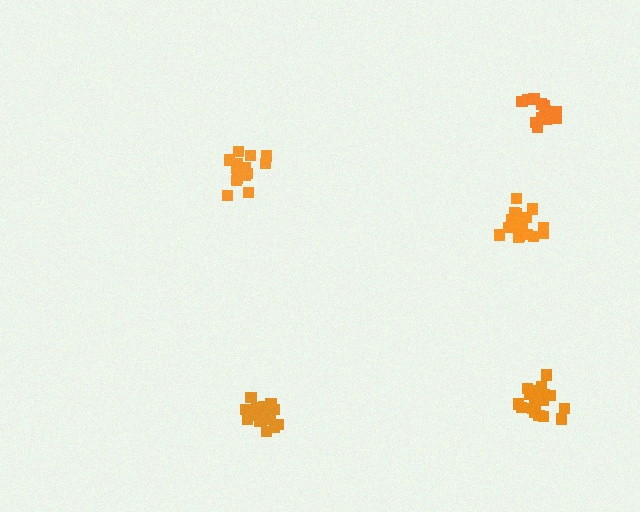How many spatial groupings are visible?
There are 5 spatial groupings.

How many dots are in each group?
Group 1: 18 dots, Group 2: 19 dots, Group 3: 21 dots, Group 4: 19 dots, Group 5: 15 dots (92 total).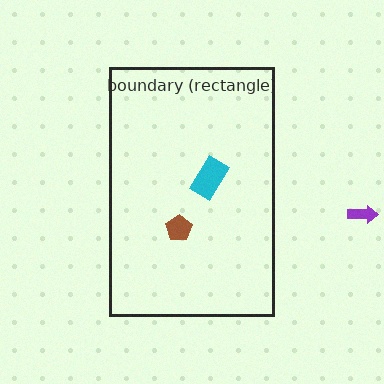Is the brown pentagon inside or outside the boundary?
Inside.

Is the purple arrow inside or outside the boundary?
Outside.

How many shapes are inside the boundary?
2 inside, 1 outside.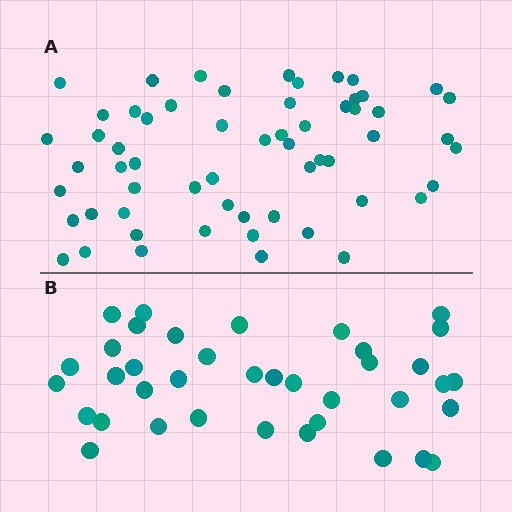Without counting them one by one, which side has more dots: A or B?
Region A (the top region) has more dots.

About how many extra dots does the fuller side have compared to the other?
Region A has approximately 20 more dots than region B.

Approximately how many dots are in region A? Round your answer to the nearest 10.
About 60 dots. (The exact count is 59, which rounds to 60.)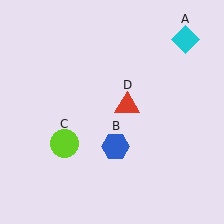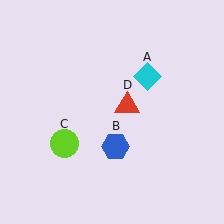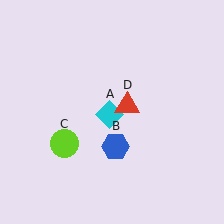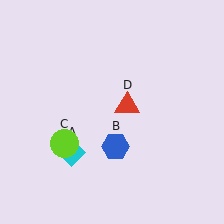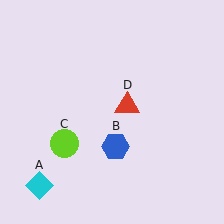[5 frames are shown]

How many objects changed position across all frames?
1 object changed position: cyan diamond (object A).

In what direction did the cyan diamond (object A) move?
The cyan diamond (object A) moved down and to the left.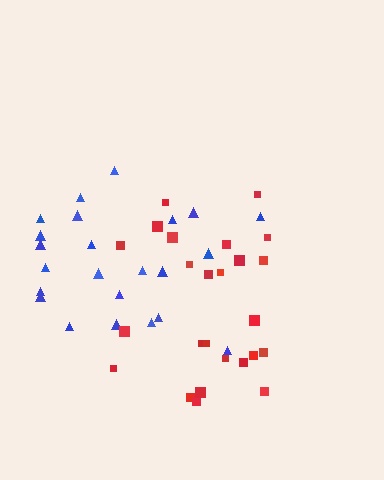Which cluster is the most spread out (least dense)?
Red.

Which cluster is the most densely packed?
Blue.